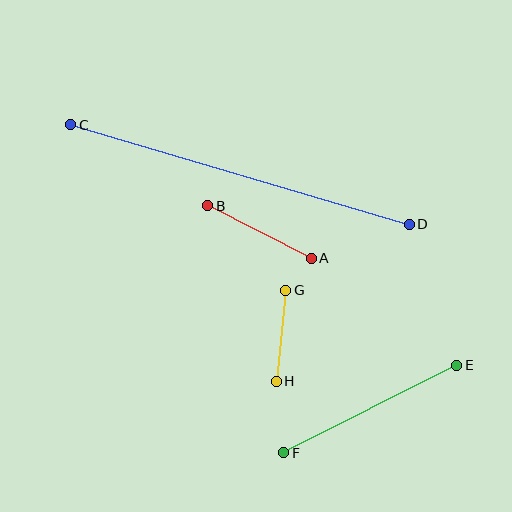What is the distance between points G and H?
The distance is approximately 91 pixels.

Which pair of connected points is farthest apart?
Points C and D are farthest apart.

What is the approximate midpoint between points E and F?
The midpoint is at approximately (370, 409) pixels.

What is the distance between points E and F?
The distance is approximately 194 pixels.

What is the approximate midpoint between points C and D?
The midpoint is at approximately (240, 175) pixels.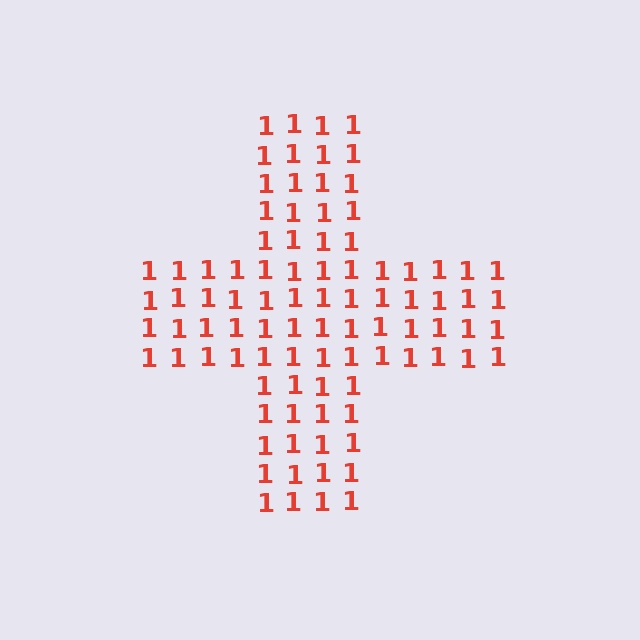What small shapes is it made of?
It is made of small digit 1's.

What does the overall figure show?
The overall figure shows a cross.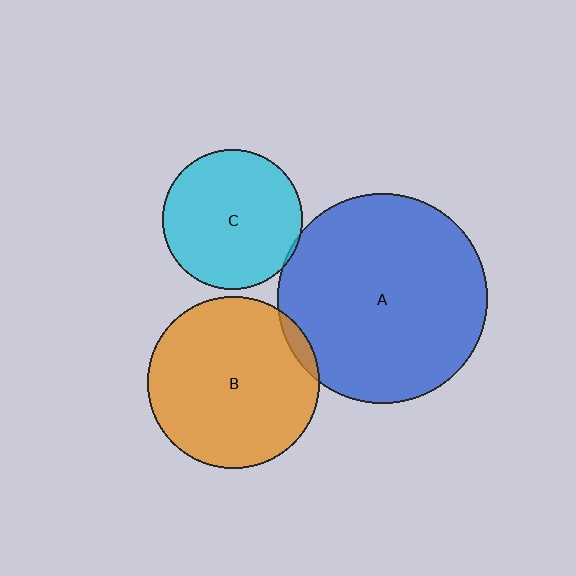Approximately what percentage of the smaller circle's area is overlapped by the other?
Approximately 5%.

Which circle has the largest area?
Circle A (blue).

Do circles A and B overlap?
Yes.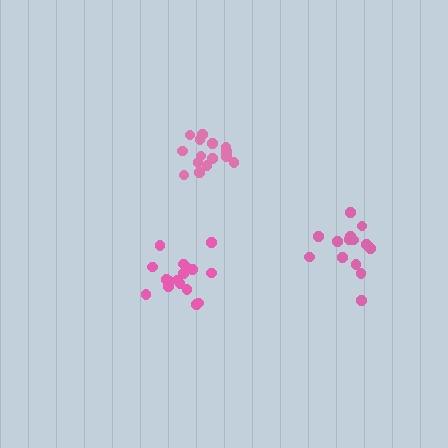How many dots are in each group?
Group 1: 17 dots, Group 2: 16 dots, Group 3: 14 dots (47 total).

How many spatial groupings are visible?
There are 3 spatial groupings.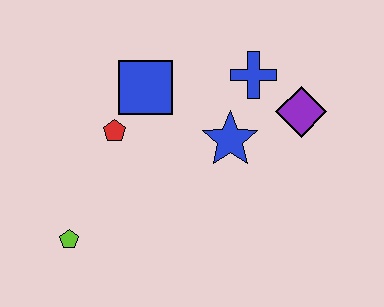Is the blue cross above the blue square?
Yes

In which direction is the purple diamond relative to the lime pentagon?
The purple diamond is to the right of the lime pentagon.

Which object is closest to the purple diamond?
The blue cross is closest to the purple diamond.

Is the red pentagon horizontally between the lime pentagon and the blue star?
Yes